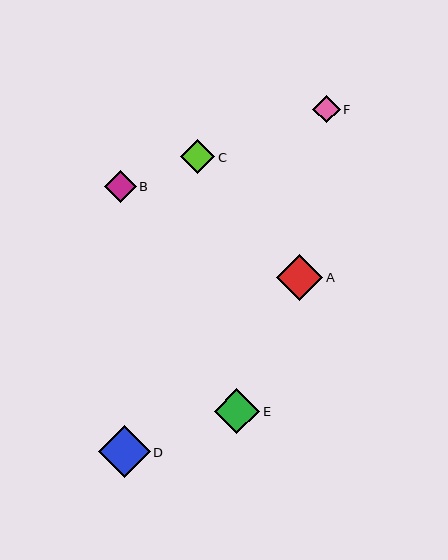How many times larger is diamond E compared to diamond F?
Diamond E is approximately 1.7 times the size of diamond F.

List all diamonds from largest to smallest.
From largest to smallest: D, A, E, C, B, F.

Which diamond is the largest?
Diamond D is the largest with a size of approximately 52 pixels.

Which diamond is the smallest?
Diamond F is the smallest with a size of approximately 27 pixels.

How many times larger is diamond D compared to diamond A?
Diamond D is approximately 1.1 times the size of diamond A.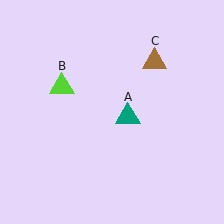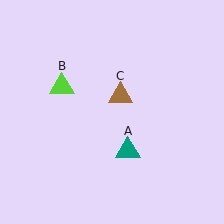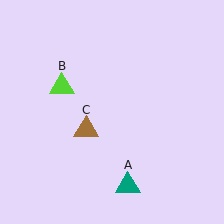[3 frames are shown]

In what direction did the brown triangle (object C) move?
The brown triangle (object C) moved down and to the left.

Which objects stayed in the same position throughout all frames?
Lime triangle (object B) remained stationary.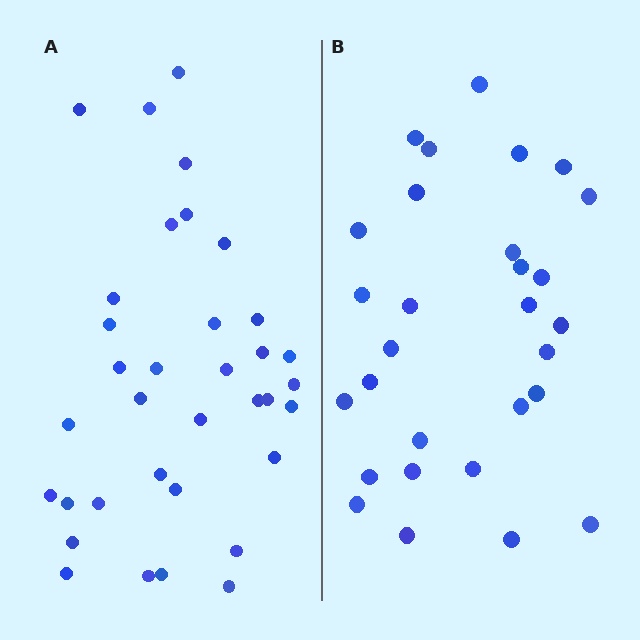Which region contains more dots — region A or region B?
Region A (the left region) has more dots.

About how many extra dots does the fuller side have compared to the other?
Region A has about 6 more dots than region B.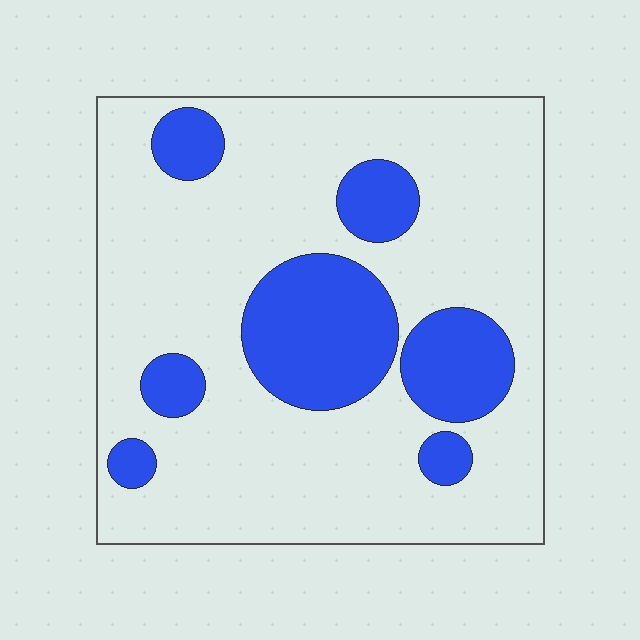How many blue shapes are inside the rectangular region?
7.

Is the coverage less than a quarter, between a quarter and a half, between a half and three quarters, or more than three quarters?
Less than a quarter.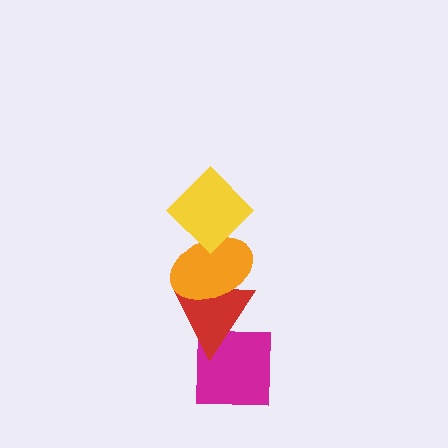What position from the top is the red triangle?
The red triangle is 3rd from the top.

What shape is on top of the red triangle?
The orange ellipse is on top of the red triangle.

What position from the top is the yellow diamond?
The yellow diamond is 1st from the top.